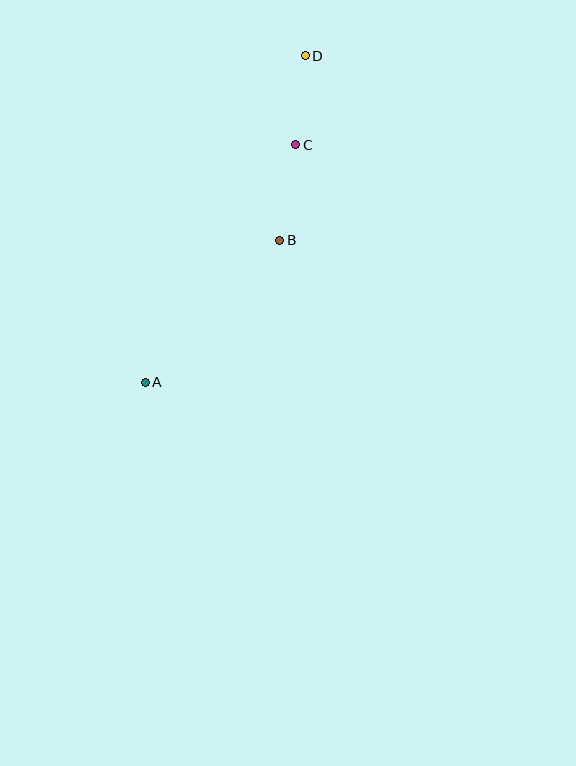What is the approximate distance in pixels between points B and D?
The distance between B and D is approximately 186 pixels.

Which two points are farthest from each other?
Points A and D are farthest from each other.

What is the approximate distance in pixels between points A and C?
The distance between A and C is approximately 281 pixels.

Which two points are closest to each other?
Points C and D are closest to each other.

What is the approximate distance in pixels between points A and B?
The distance between A and B is approximately 196 pixels.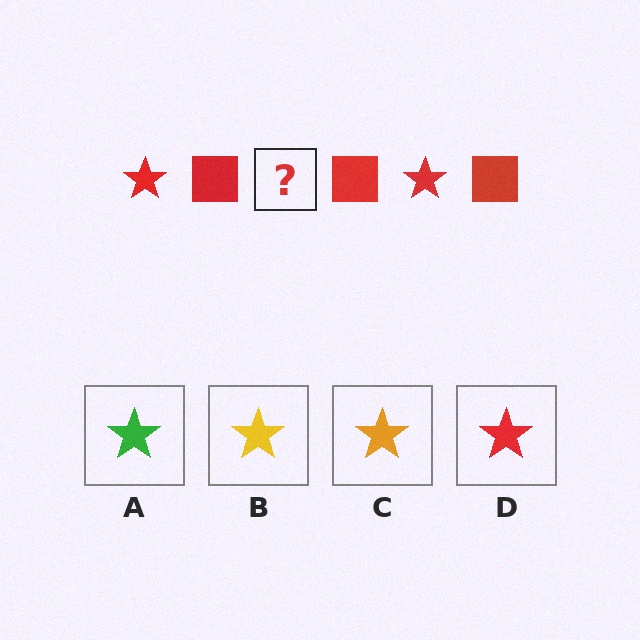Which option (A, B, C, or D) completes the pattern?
D.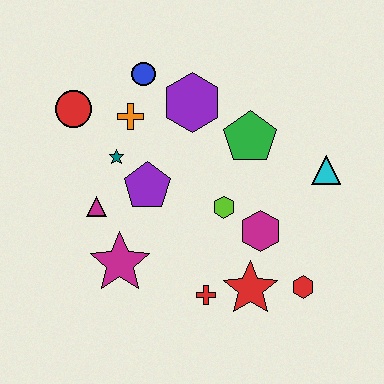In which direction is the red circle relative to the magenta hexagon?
The red circle is to the left of the magenta hexagon.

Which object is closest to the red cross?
The red star is closest to the red cross.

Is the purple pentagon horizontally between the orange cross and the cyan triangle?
Yes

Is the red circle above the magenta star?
Yes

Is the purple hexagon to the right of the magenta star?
Yes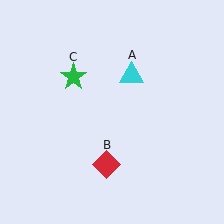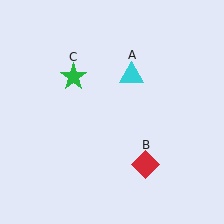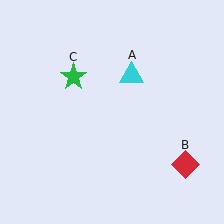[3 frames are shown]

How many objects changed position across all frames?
1 object changed position: red diamond (object B).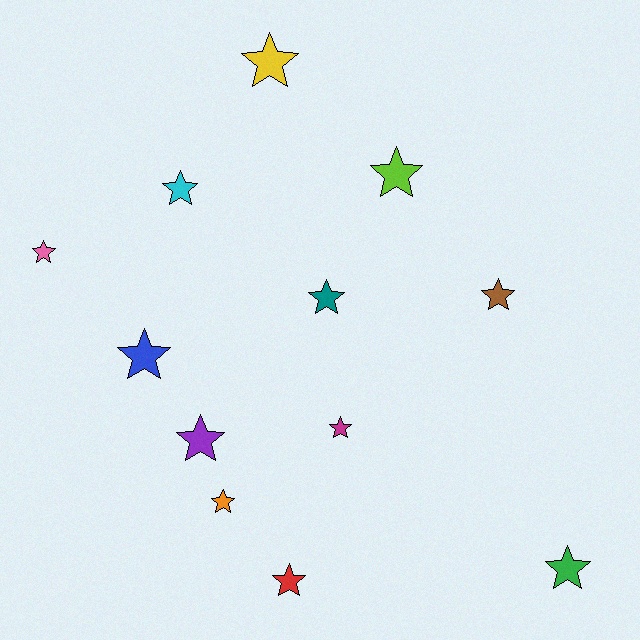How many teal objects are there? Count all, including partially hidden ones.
There is 1 teal object.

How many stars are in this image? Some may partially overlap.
There are 12 stars.